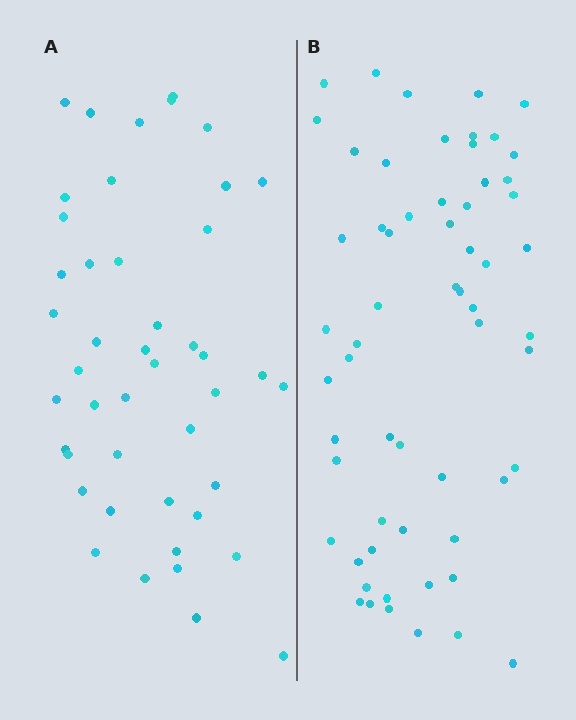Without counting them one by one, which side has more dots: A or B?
Region B (the right region) has more dots.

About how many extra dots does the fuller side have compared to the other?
Region B has approximately 15 more dots than region A.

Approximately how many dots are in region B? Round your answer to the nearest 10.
About 60 dots.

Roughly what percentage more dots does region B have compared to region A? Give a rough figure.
About 35% more.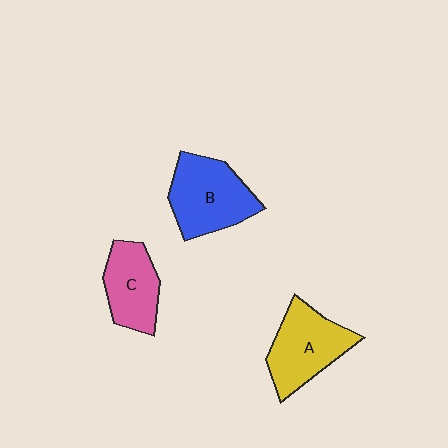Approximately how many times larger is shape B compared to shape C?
Approximately 1.3 times.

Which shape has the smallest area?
Shape C (pink).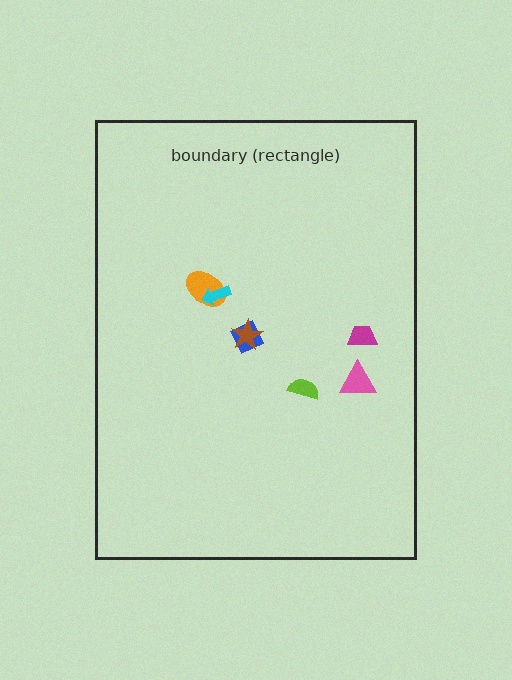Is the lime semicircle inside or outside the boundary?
Inside.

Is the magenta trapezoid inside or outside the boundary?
Inside.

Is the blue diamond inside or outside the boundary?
Inside.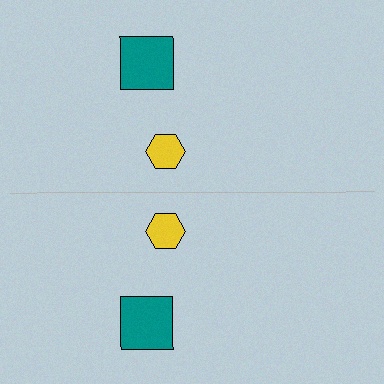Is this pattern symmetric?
Yes, this pattern has bilateral (reflection) symmetry.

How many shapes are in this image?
There are 4 shapes in this image.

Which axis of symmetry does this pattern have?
The pattern has a horizontal axis of symmetry running through the center of the image.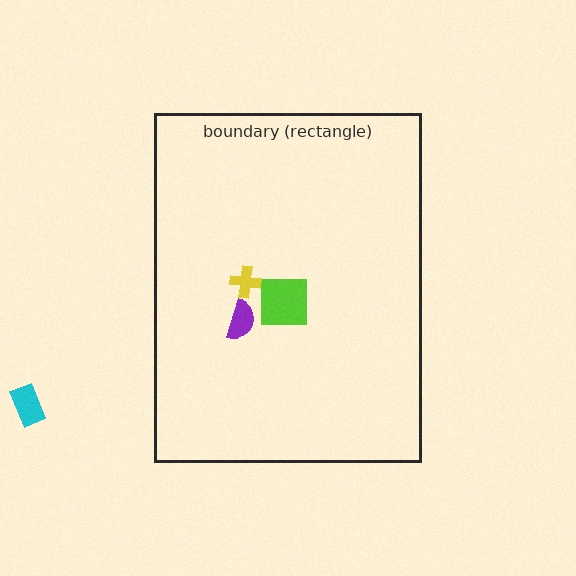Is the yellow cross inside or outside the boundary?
Inside.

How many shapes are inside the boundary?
3 inside, 1 outside.